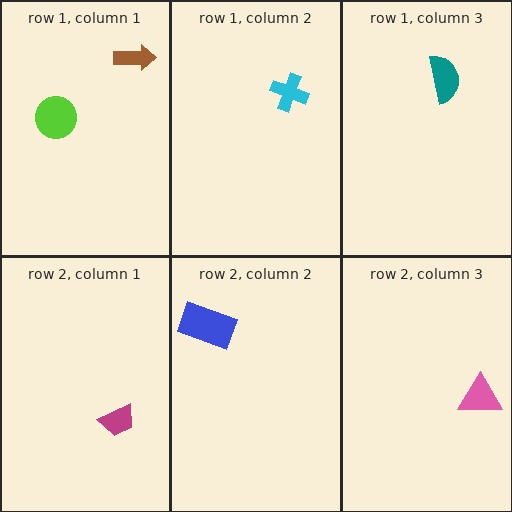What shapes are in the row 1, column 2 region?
The cyan cross.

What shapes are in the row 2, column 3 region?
The pink triangle.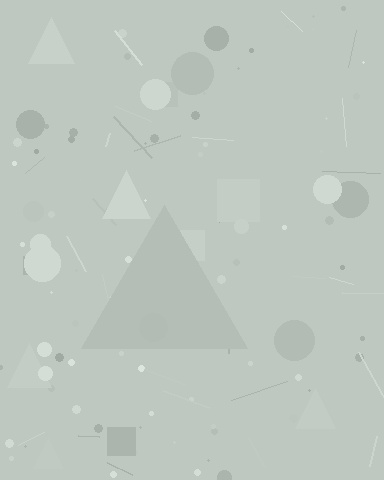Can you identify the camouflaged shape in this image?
The camouflaged shape is a triangle.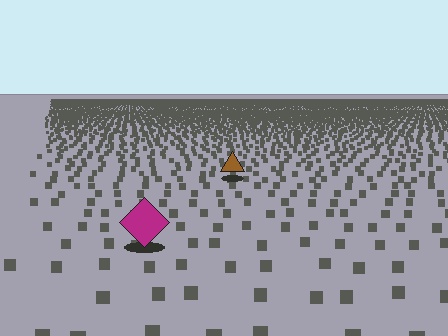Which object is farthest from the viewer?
The brown triangle is farthest from the viewer. It appears smaller and the ground texture around it is denser.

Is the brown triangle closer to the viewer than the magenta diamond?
No. The magenta diamond is closer — you can tell from the texture gradient: the ground texture is coarser near it.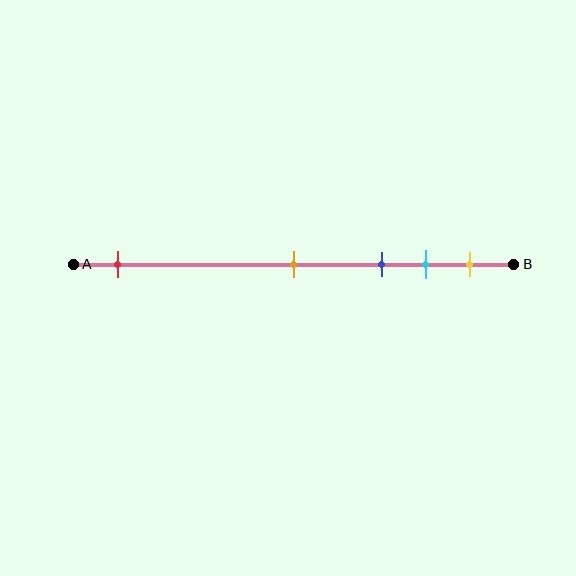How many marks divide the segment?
There are 5 marks dividing the segment.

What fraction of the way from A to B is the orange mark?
The orange mark is approximately 50% (0.5) of the way from A to B.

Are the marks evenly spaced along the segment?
No, the marks are not evenly spaced.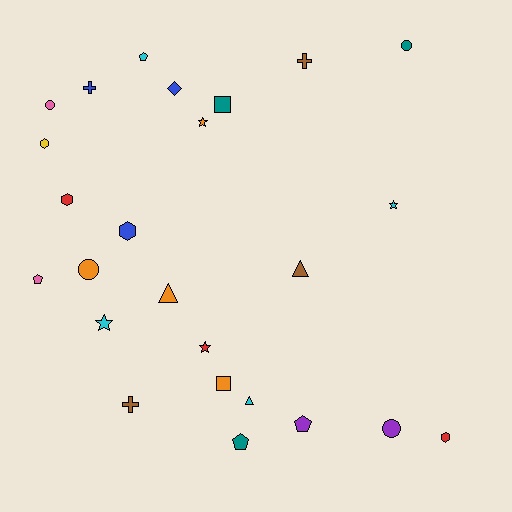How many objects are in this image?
There are 25 objects.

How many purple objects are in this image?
There are 2 purple objects.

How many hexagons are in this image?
There are 4 hexagons.